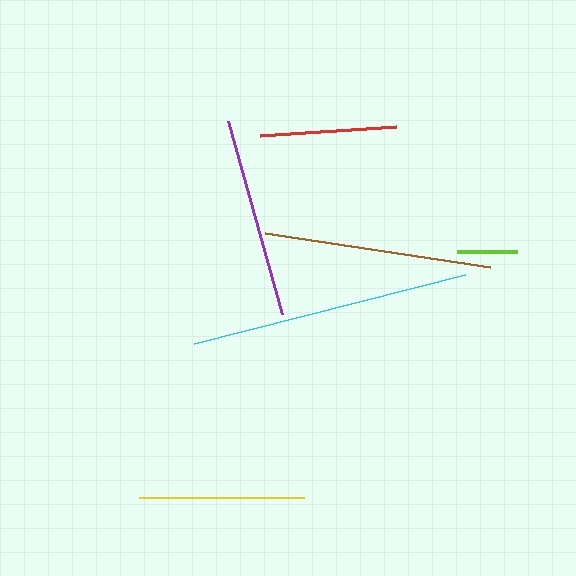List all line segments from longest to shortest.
From longest to shortest: cyan, brown, purple, yellow, red, lime.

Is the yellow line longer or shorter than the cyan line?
The cyan line is longer than the yellow line.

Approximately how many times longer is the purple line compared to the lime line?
The purple line is approximately 3.3 times the length of the lime line.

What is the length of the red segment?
The red segment is approximately 136 pixels long.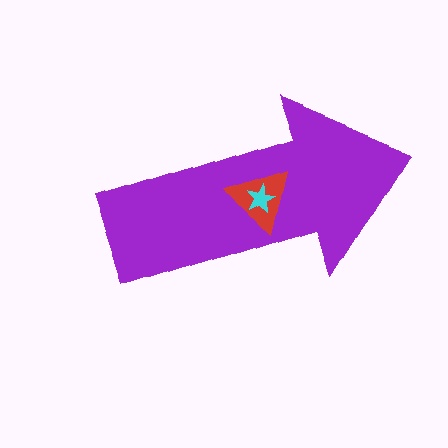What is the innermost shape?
The cyan star.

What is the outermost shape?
The purple arrow.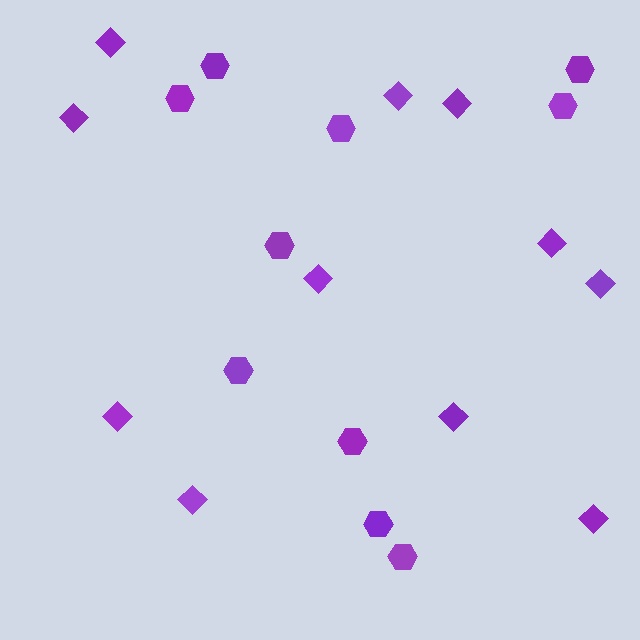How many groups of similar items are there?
There are 2 groups: one group of diamonds (11) and one group of hexagons (10).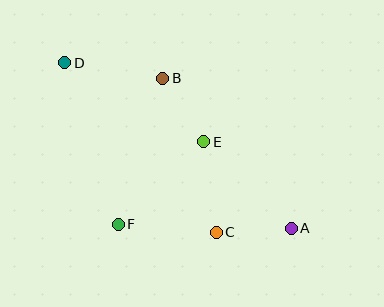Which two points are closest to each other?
Points A and C are closest to each other.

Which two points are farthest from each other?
Points A and D are farthest from each other.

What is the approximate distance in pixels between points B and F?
The distance between B and F is approximately 153 pixels.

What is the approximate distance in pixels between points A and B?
The distance between A and B is approximately 198 pixels.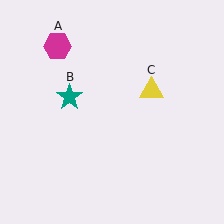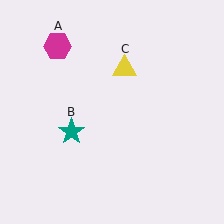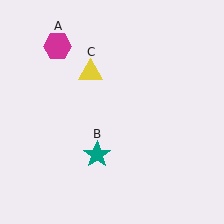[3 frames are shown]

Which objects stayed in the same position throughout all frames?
Magenta hexagon (object A) remained stationary.